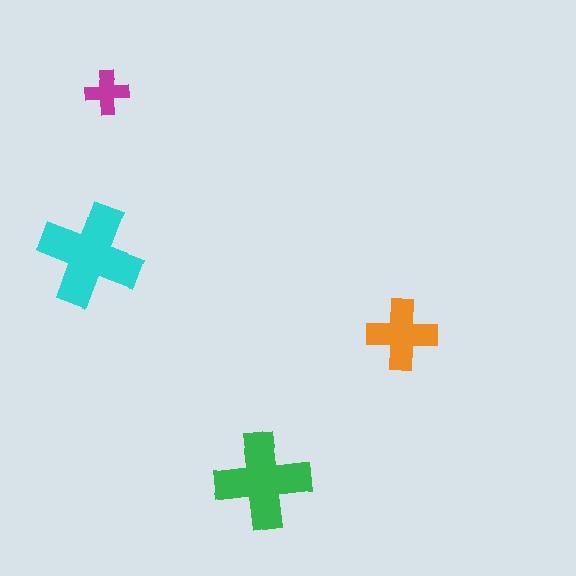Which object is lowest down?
The green cross is bottommost.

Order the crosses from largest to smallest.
the cyan one, the green one, the orange one, the magenta one.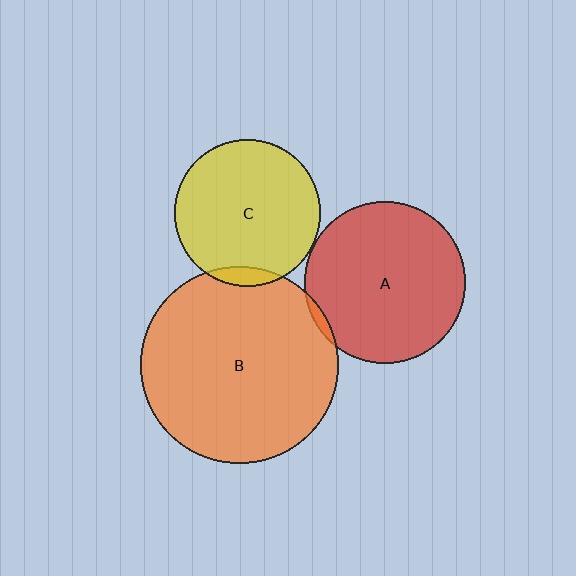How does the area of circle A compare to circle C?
Approximately 1.2 times.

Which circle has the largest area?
Circle B (orange).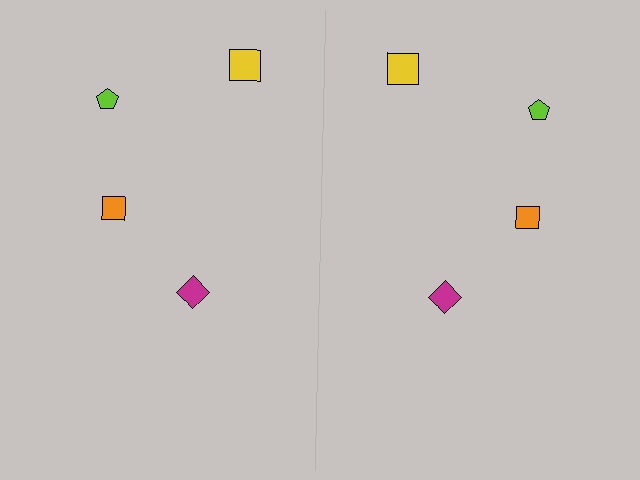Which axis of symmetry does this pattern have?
The pattern has a vertical axis of symmetry running through the center of the image.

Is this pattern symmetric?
Yes, this pattern has bilateral (reflection) symmetry.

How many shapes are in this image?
There are 8 shapes in this image.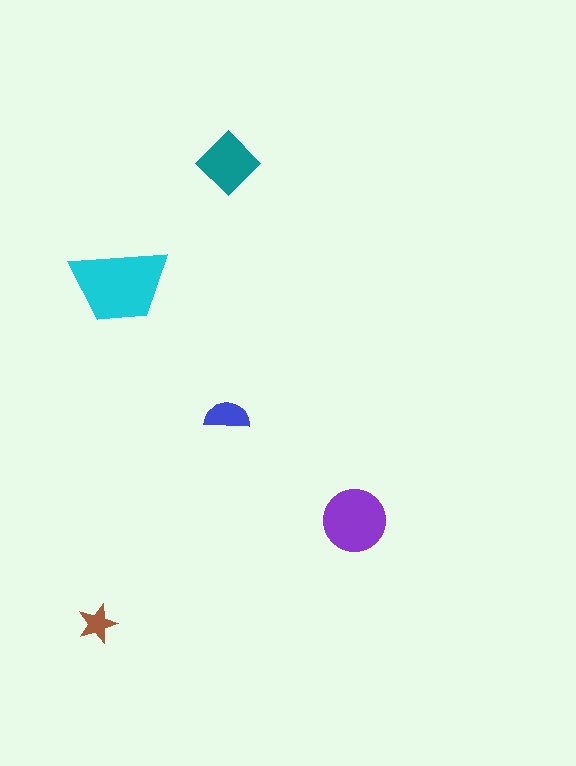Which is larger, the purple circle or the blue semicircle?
The purple circle.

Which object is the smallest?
The brown star.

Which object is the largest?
The cyan trapezoid.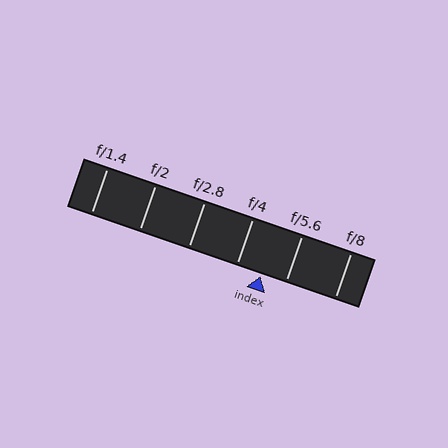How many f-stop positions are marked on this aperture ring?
There are 6 f-stop positions marked.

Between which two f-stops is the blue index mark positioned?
The index mark is between f/4 and f/5.6.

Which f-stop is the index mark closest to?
The index mark is closest to f/4.